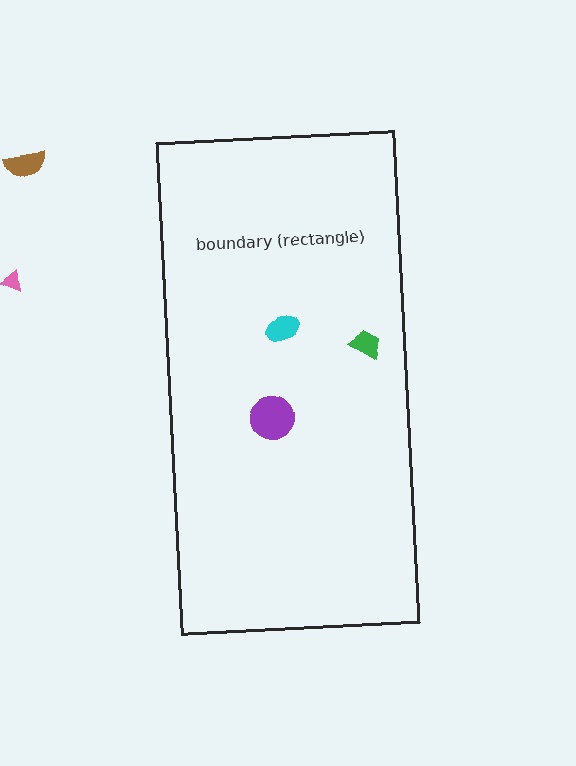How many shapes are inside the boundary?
3 inside, 2 outside.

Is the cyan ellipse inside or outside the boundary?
Inside.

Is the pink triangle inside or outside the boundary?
Outside.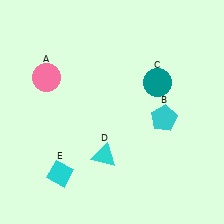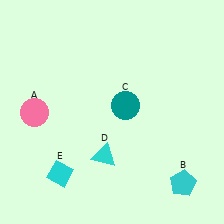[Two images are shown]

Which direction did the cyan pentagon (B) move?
The cyan pentagon (B) moved down.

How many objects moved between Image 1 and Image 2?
3 objects moved between the two images.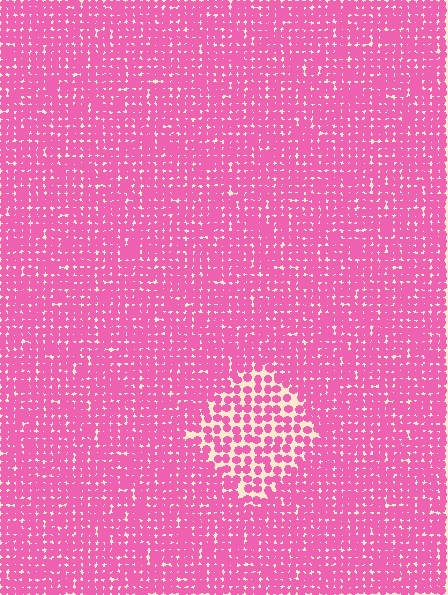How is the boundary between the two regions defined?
The boundary is defined by a change in element density (approximately 1.8x ratio). All elements are the same color, size, and shape.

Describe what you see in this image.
The image contains small pink elements arranged at two different densities. A diamond-shaped region is visible where the elements are less densely packed than the surrounding area.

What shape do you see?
I see a diamond.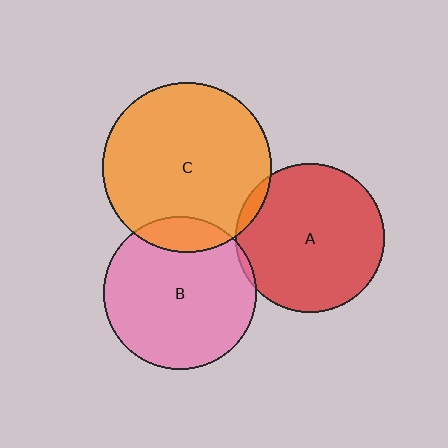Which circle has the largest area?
Circle C (orange).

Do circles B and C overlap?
Yes.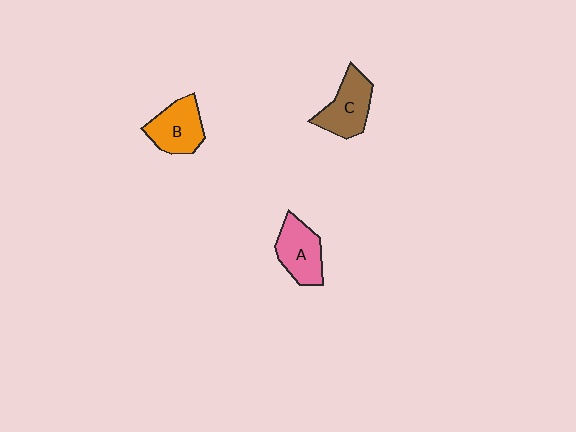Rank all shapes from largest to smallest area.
From largest to smallest: C (brown), B (orange), A (pink).